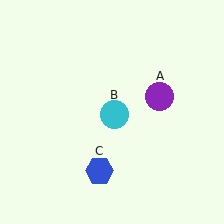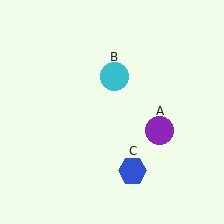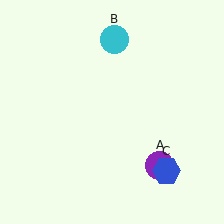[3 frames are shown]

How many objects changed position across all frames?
3 objects changed position: purple circle (object A), cyan circle (object B), blue hexagon (object C).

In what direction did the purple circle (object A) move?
The purple circle (object A) moved down.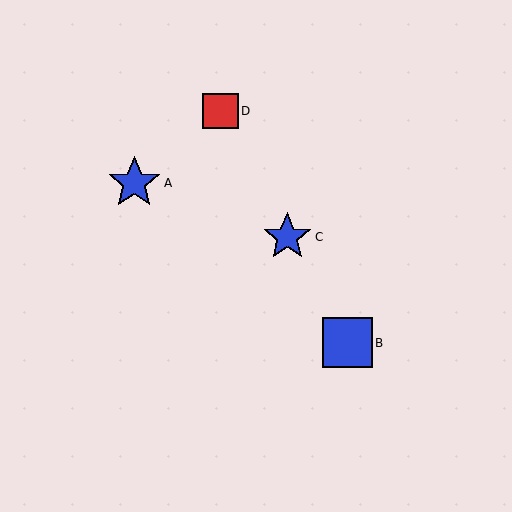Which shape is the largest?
The blue star (labeled A) is the largest.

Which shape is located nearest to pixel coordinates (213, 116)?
The red square (labeled D) at (221, 111) is nearest to that location.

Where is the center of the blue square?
The center of the blue square is at (347, 343).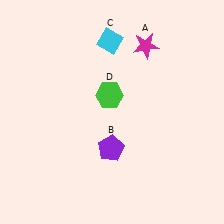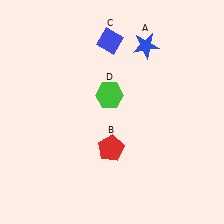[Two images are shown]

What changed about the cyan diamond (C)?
In Image 1, C is cyan. In Image 2, it changed to blue.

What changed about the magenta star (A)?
In Image 1, A is magenta. In Image 2, it changed to blue.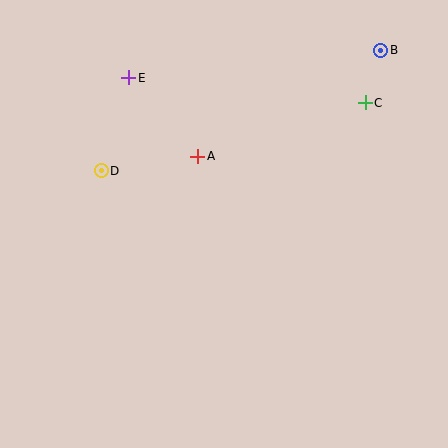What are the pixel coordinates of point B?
Point B is at (381, 50).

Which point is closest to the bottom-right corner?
Point C is closest to the bottom-right corner.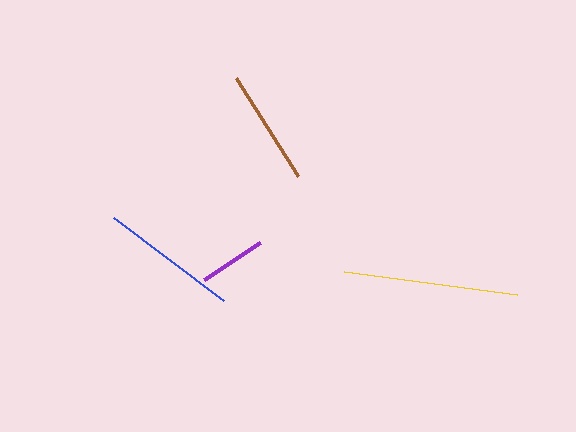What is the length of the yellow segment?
The yellow segment is approximately 175 pixels long.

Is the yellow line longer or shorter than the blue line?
The yellow line is longer than the blue line.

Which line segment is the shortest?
The purple line is the shortest at approximately 68 pixels.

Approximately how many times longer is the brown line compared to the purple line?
The brown line is approximately 1.7 times the length of the purple line.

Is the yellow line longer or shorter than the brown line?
The yellow line is longer than the brown line.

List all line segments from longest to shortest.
From longest to shortest: yellow, blue, brown, purple.